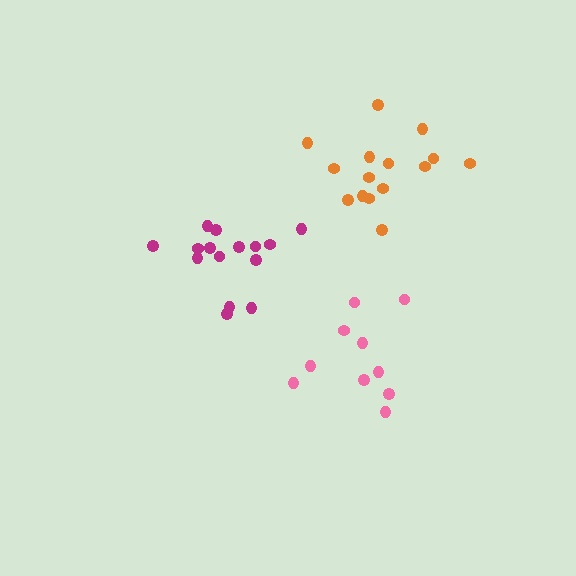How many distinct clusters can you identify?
There are 3 distinct clusters.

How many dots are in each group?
Group 1: 10 dots, Group 2: 15 dots, Group 3: 15 dots (40 total).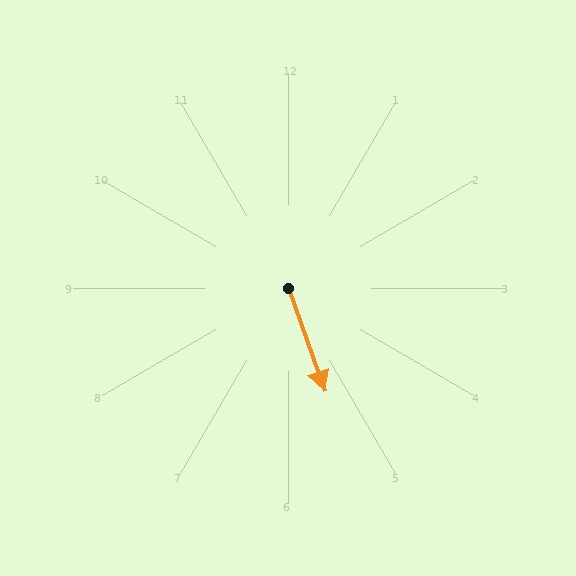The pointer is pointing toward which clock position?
Roughly 5 o'clock.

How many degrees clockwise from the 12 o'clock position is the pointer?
Approximately 160 degrees.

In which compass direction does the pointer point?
South.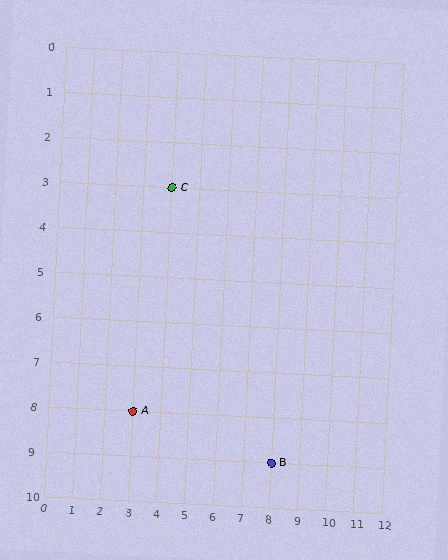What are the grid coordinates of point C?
Point C is at grid coordinates (4, 3).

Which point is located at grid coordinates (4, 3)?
Point C is at (4, 3).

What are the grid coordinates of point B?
Point B is at grid coordinates (8, 9).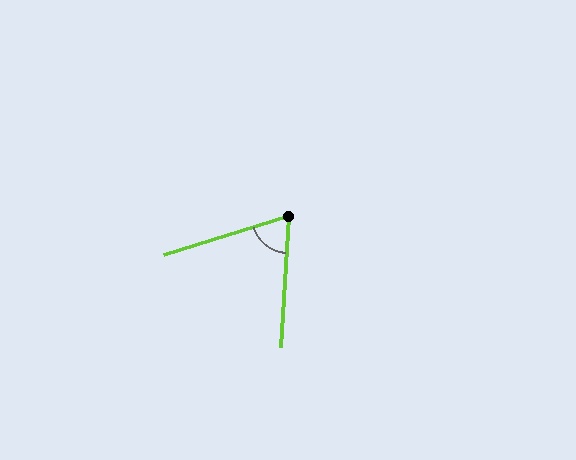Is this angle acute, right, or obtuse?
It is acute.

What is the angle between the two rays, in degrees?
Approximately 69 degrees.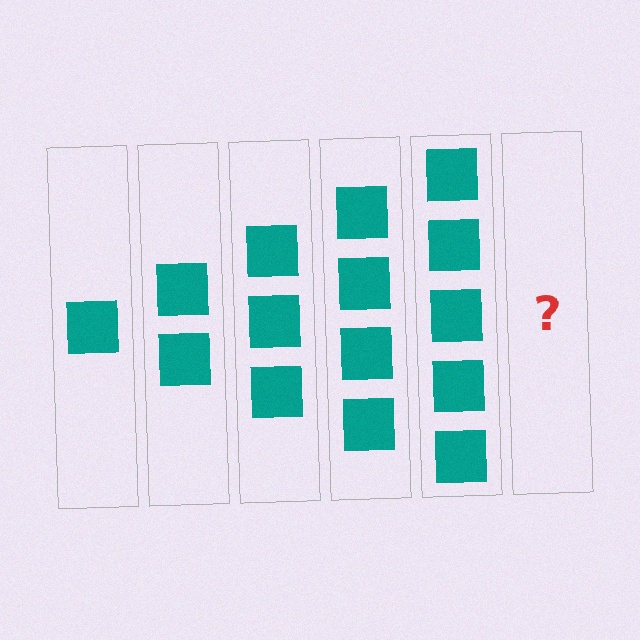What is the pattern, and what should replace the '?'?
The pattern is that each step adds one more square. The '?' should be 6 squares.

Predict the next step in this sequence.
The next step is 6 squares.